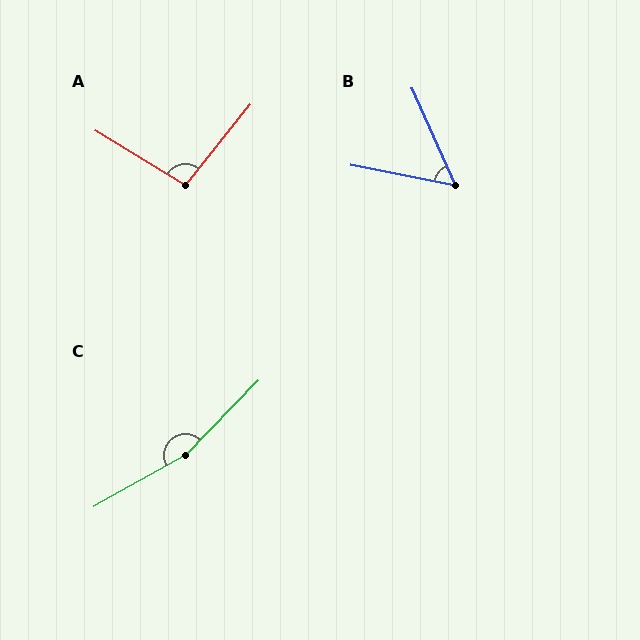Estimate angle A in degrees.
Approximately 98 degrees.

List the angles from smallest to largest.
B (55°), A (98°), C (164°).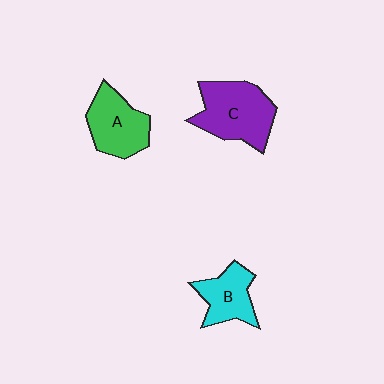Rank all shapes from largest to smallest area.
From largest to smallest: C (purple), A (green), B (cyan).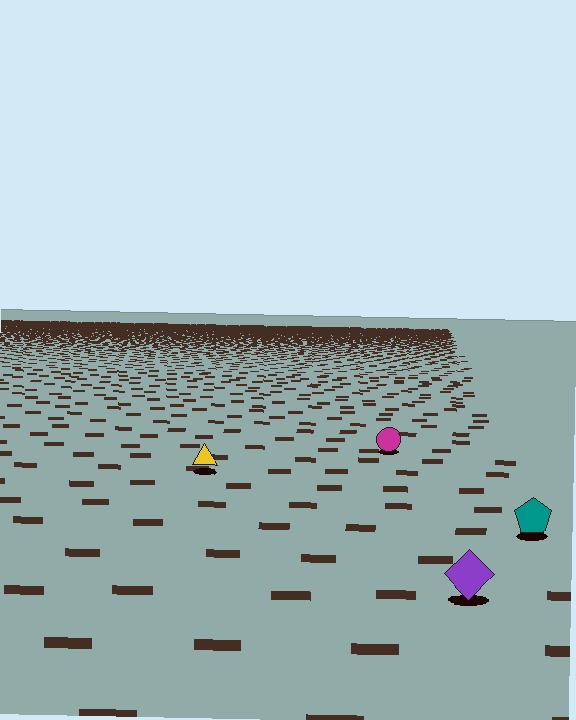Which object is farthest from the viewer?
The magenta circle is farthest from the viewer. It appears smaller and the ground texture around it is denser.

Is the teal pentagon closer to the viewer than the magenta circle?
Yes. The teal pentagon is closer — you can tell from the texture gradient: the ground texture is coarser near it.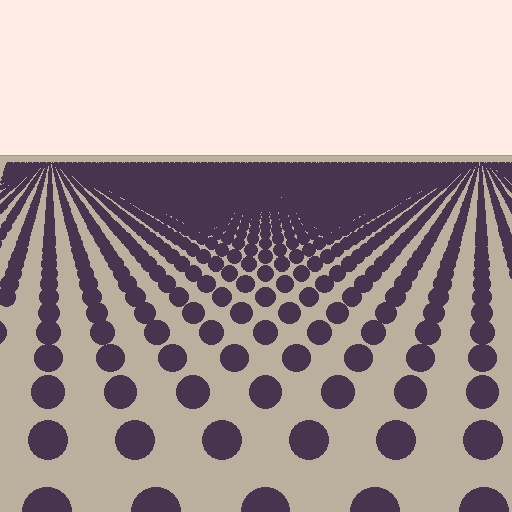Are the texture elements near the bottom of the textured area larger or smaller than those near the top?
Larger. Near the bottom, elements are closer to the viewer and appear at a bigger on-screen size.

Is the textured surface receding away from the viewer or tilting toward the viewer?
The surface is receding away from the viewer. Texture elements get smaller and denser toward the top.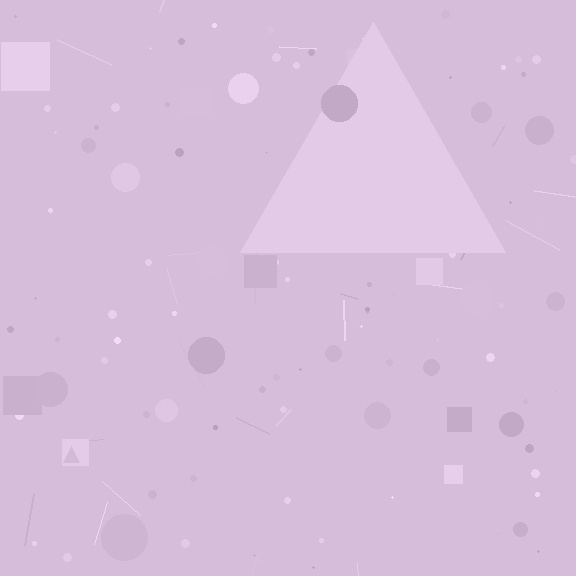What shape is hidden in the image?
A triangle is hidden in the image.